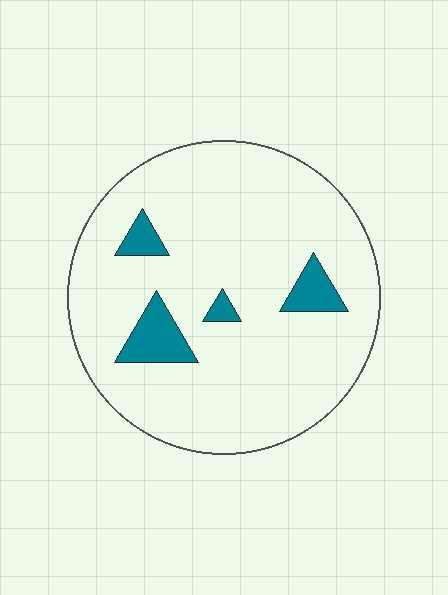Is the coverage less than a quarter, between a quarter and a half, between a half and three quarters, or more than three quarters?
Less than a quarter.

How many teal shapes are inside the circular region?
4.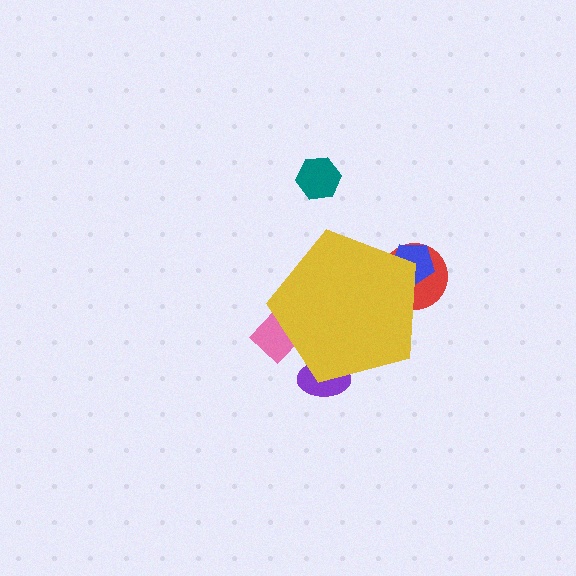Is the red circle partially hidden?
Yes, the red circle is partially hidden behind the yellow pentagon.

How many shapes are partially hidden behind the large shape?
4 shapes are partially hidden.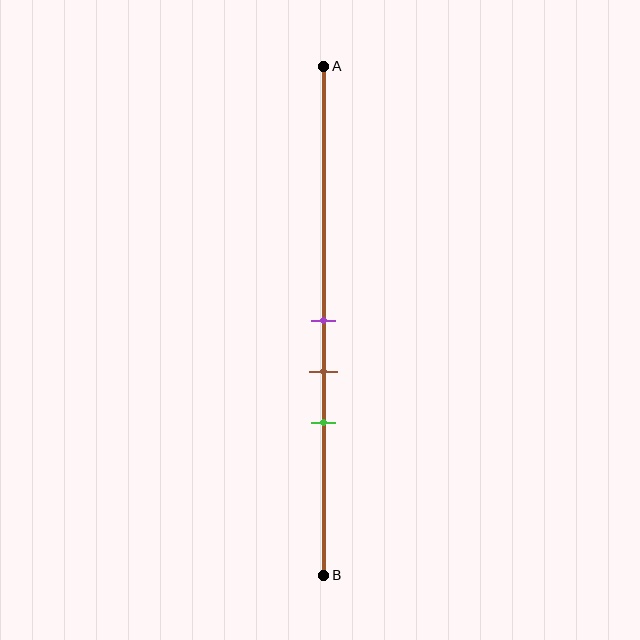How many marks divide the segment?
There are 3 marks dividing the segment.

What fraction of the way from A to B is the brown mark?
The brown mark is approximately 60% (0.6) of the way from A to B.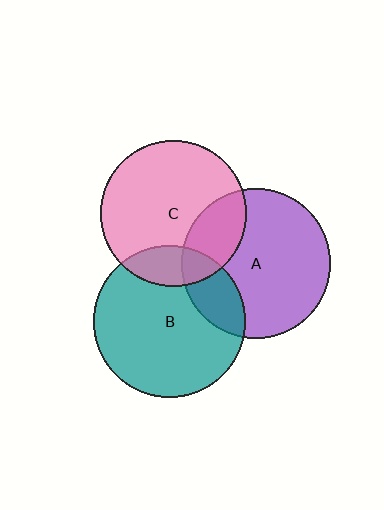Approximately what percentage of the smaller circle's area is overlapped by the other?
Approximately 15%.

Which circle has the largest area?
Circle B (teal).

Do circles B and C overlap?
Yes.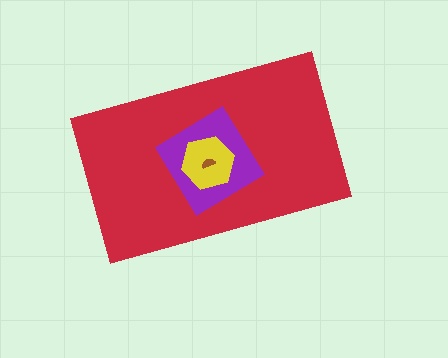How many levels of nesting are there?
4.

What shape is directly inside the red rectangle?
The purple diamond.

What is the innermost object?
The brown semicircle.